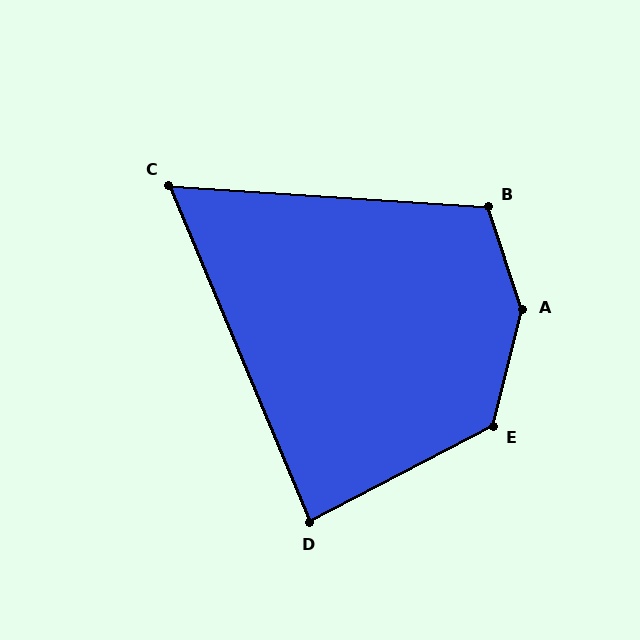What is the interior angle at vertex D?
Approximately 85 degrees (acute).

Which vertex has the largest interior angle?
A, at approximately 147 degrees.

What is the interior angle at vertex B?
Approximately 112 degrees (obtuse).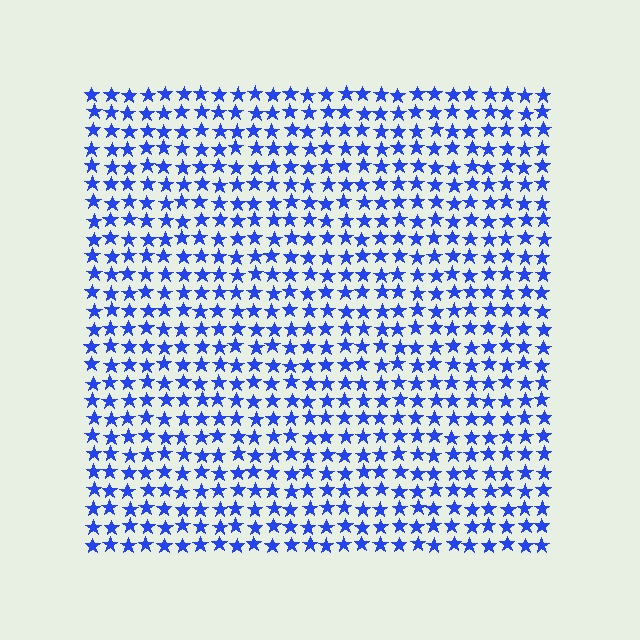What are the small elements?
The small elements are stars.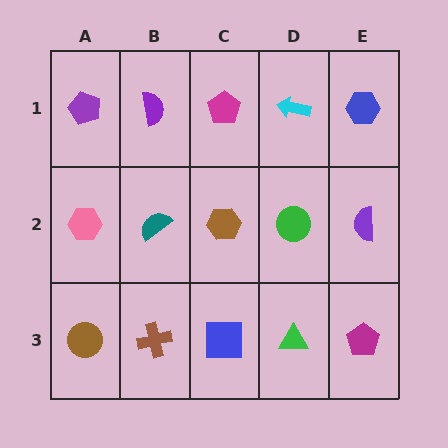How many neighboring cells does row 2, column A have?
3.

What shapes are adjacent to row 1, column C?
A brown hexagon (row 2, column C), a purple semicircle (row 1, column B), a cyan arrow (row 1, column D).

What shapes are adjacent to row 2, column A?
A purple pentagon (row 1, column A), a brown circle (row 3, column A), a teal semicircle (row 2, column B).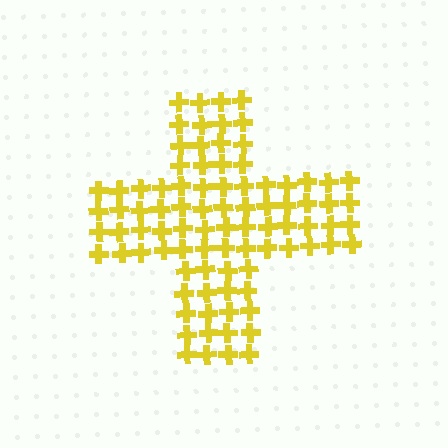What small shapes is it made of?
It is made of small crosses.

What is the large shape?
The large shape is a cross.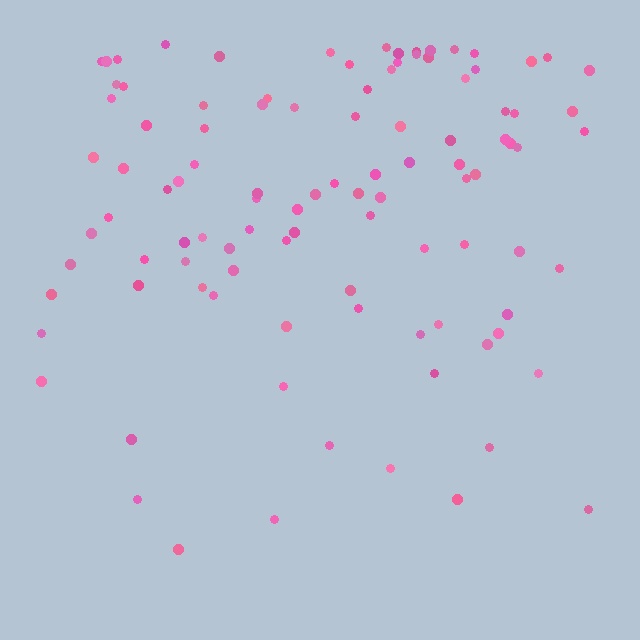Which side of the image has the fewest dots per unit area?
The bottom.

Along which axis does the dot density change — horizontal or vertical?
Vertical.